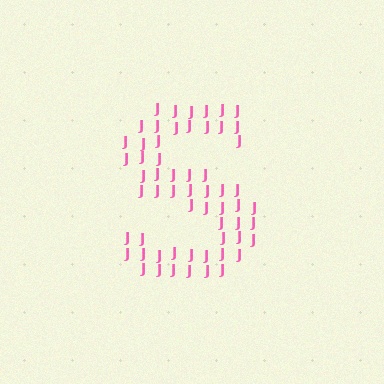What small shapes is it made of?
It is made of small letter J's.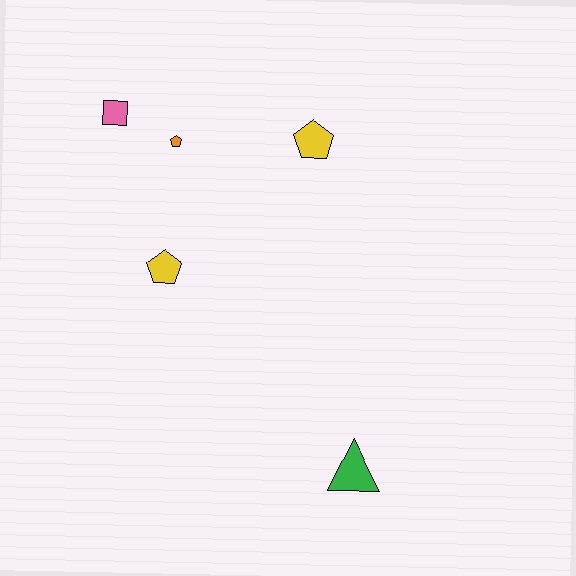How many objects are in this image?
There are 5 objects.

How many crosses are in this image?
There are no crosses.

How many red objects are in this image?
There are no red objects.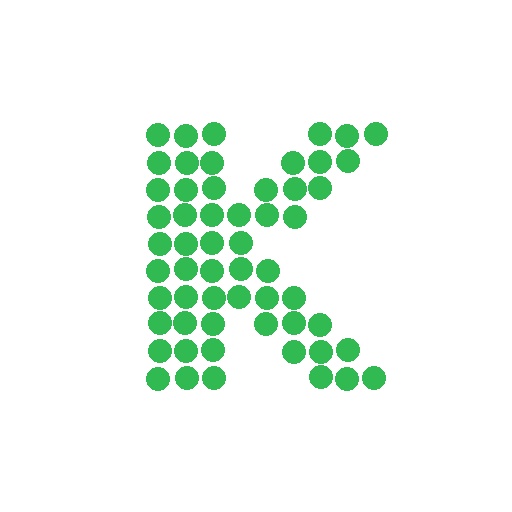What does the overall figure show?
The overall figure shows the letter K.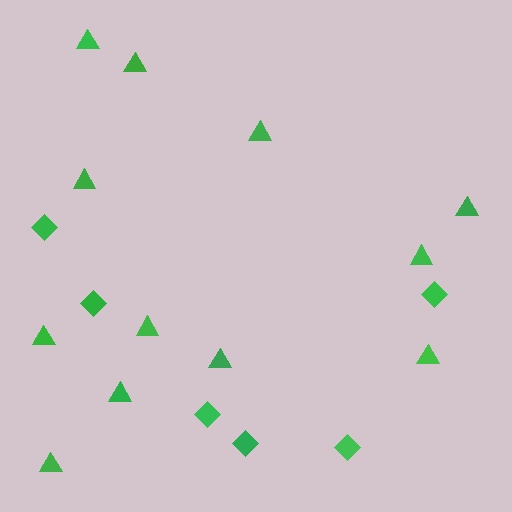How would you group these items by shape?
There are 2 groups: one group of diamonds (6) and one group of triangles (12).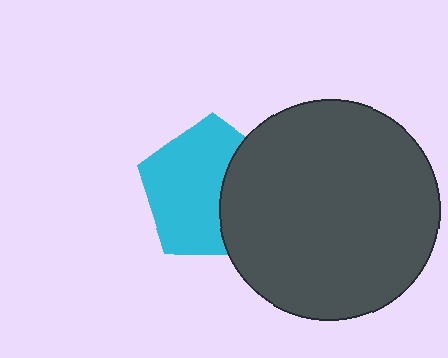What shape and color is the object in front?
The object in front is a dark gray circle.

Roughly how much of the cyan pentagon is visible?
About half of it is visible (roughly 64%).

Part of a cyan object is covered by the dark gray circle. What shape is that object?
It is a pentagon.